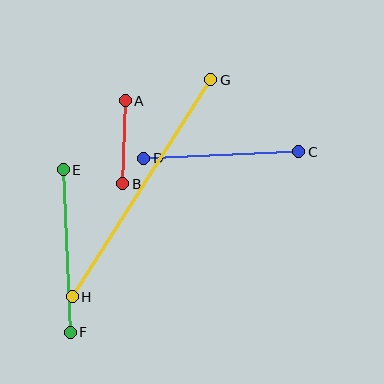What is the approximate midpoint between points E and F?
The midpoint is at approximately (67, 251) pixels.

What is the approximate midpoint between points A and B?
The midpoint is at approximately (124, 142) pixels.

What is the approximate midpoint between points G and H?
The midpoint is at approximately (142, 188) pixels.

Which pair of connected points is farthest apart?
Points G and H are farthest apart.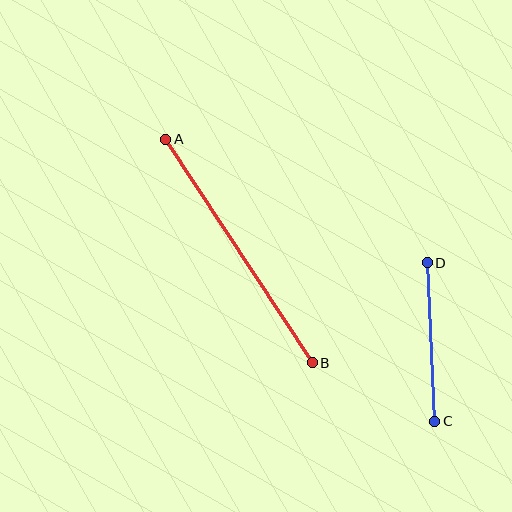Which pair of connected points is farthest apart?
Points A and B are farthest apart.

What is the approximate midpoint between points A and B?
The midpoint is at approximately (239, 251) pixels.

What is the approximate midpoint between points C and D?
The midpoint is at approximately (431, 342) pixels.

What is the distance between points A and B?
The distance is approximately 267 pixels.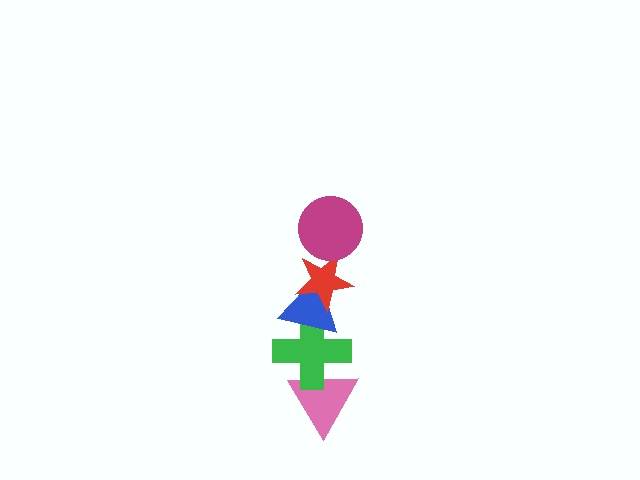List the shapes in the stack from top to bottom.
From top to bottom: the magenta circle, the red star, the blue triangle, the green cross, the pink triangle.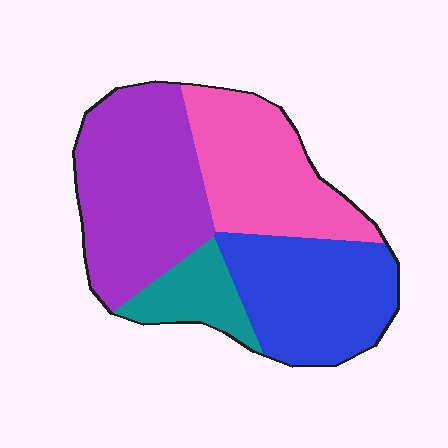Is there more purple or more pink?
Purple.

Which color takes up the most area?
Purple, at roughly 35%.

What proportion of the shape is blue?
Blue takes up about one quarter (1/4) of the shape.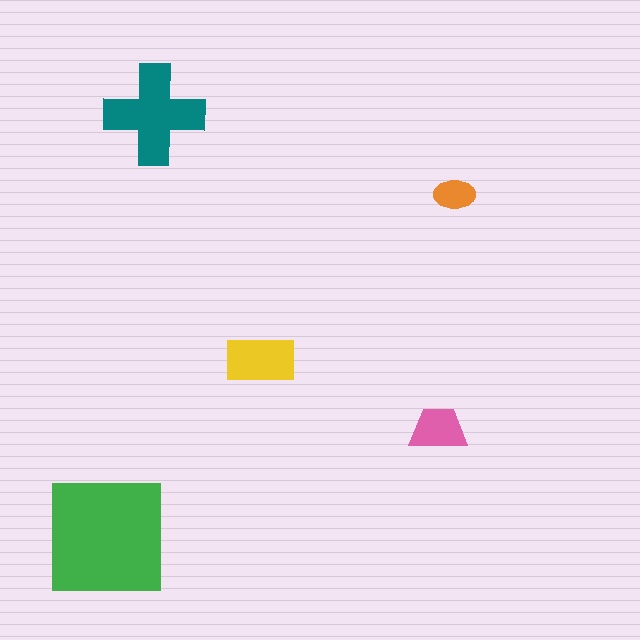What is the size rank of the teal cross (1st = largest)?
2nd.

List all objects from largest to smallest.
The green square, the teal cross, the yellow rectangle, the pink trapezoid, the orange ellipse.